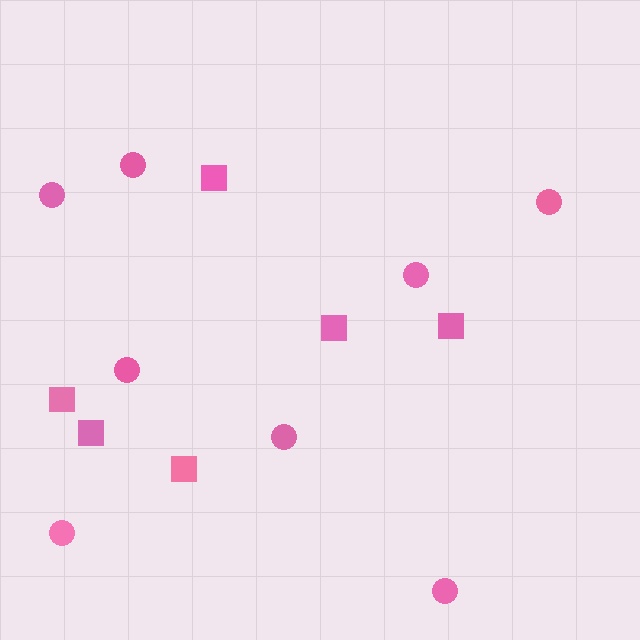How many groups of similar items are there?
There are 2 groups: one group of circles (8) and one group of squares (6).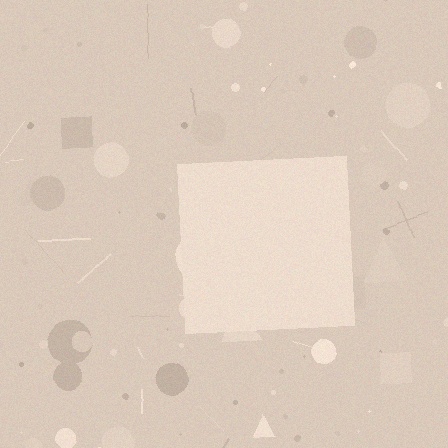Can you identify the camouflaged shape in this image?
The camouflaged shape is a square.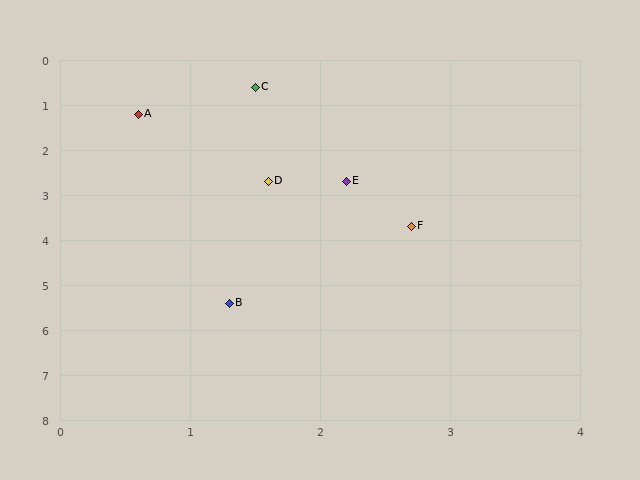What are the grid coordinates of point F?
Point F is at approximately (2.7, 3.7).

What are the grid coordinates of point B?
Point B is at approximately (1.3, 5.4).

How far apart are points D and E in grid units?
Points D and E are about 0.6 grid units apart.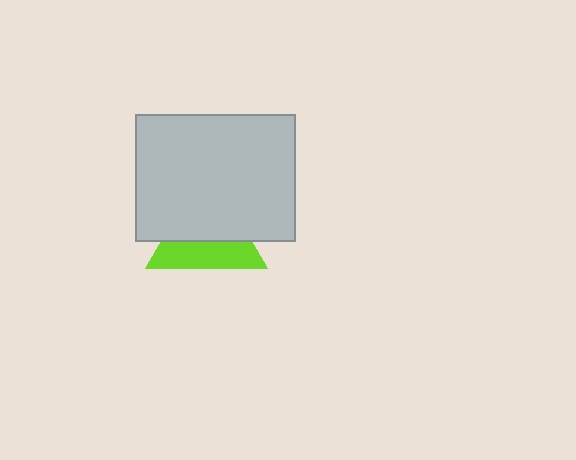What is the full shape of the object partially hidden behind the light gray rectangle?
The partially hidden object is a lime triangle.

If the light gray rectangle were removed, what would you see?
You would see the complete lime triangle.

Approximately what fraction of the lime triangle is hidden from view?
Roughly 54% of the lime triangle is hidden behind the light gray rectangle.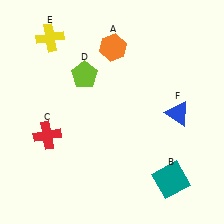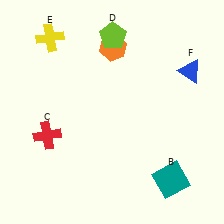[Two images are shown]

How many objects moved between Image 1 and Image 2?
2 objects moved between the two images.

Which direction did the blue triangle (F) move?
The blue triangle (F) moved up.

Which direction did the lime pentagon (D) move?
The lime pentagon (D) moved up.